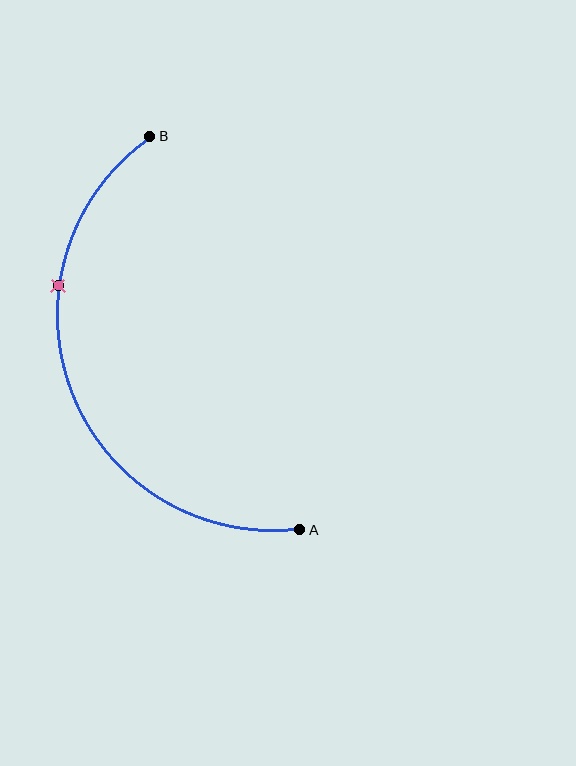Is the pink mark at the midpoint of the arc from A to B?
No. The pink mark lies on the arc but is closer to endpoint B. The arc midpoint would be at the point on the curve equidistant along the arc from both A and B.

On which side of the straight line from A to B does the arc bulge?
The arc bulges to the left of the straight line connecting A and B.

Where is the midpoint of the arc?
The arc midpoint is the point on the curve farthest from the straight line joining A and B. It sits to the left of that line.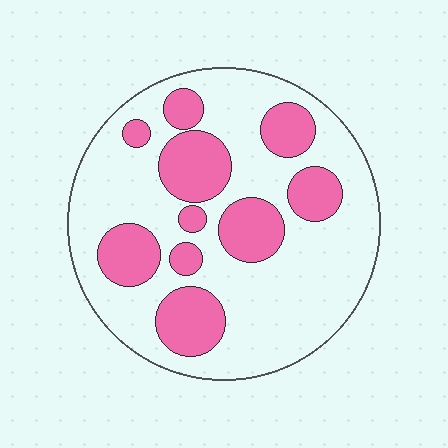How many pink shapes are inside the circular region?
10.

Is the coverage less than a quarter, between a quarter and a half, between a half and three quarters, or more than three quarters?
Between a quarter and a half.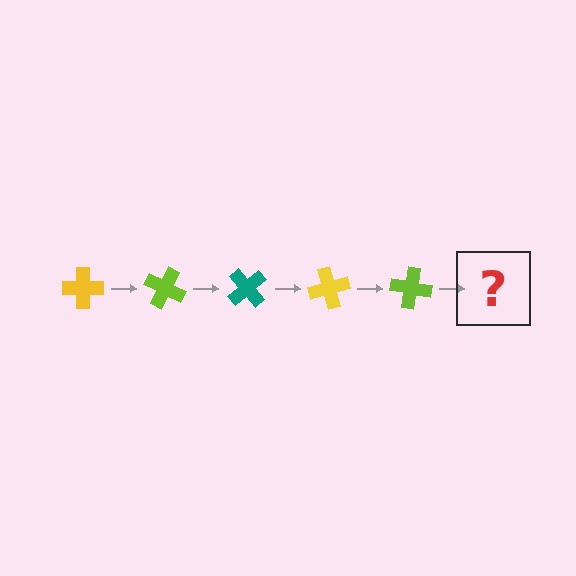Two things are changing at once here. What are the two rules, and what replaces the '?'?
The two rules are that it rotates 25 degrees each step and the color cycles through yellow, lime, and teal. The '?' should be a teal cross, rotated 125 degrees from the start.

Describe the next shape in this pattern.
It should be a teal cross, rotated 125 degrees from the start.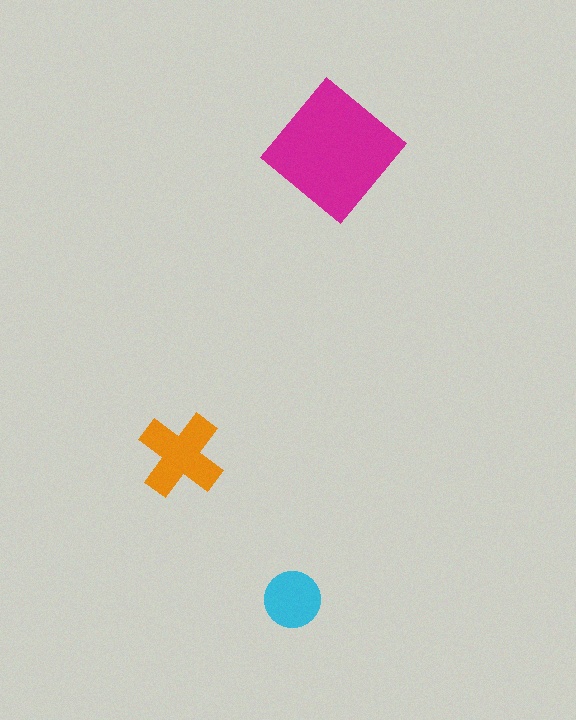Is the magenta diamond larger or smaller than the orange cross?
Larger.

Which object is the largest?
The magenta diamond.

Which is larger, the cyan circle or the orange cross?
The orange cross.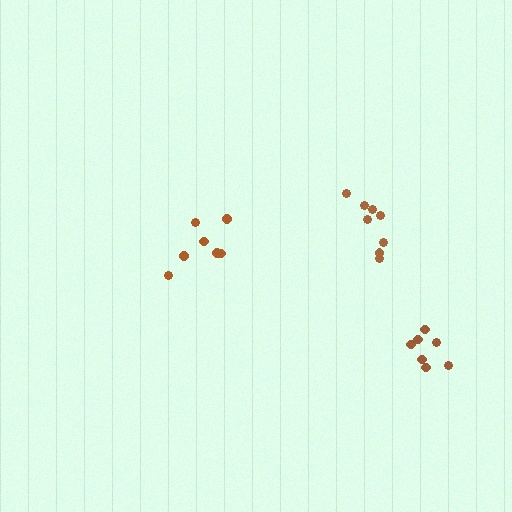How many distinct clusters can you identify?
There are 3 distinct clusters.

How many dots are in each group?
Group 1: 8 dots, Group 2: 7 dots, Group 3: 7 dots (22 total).